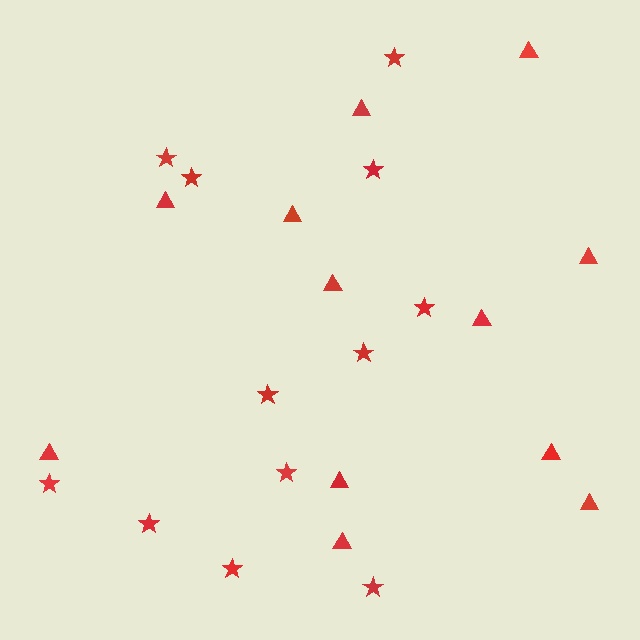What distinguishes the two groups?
There are 2 groups: one group of triangles (12) and one group of stars (12).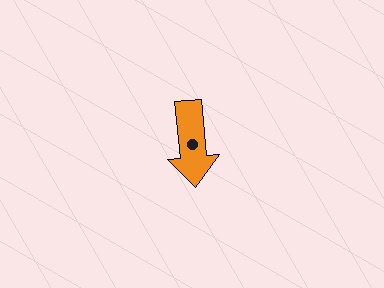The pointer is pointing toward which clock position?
Roughly 6 o'clock.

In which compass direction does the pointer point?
South.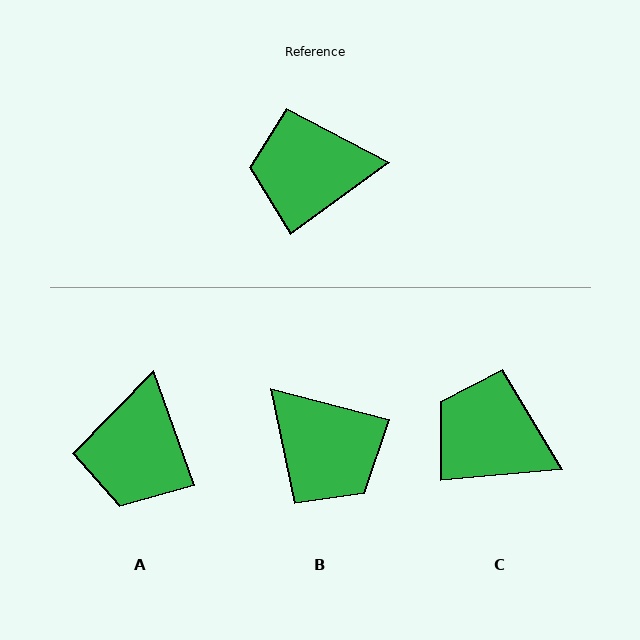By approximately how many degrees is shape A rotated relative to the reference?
Approximately 74 degrees counter-clockwise.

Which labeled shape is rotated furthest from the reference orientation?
B, about 130 degrees away.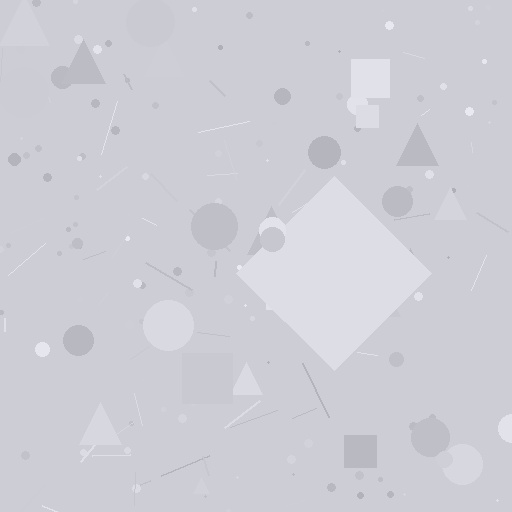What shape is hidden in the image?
A diamond is hidden in the image.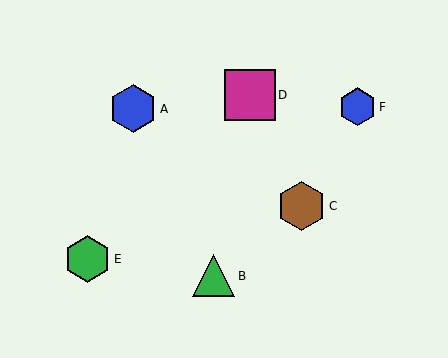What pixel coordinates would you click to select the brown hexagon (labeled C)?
Click at (302, 206) to select the brown hexagon C.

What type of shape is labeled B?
Shape B is a green triangle.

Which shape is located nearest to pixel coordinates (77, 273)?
The green hexagon (labeled E) at (87, 259) is nearest to that location.